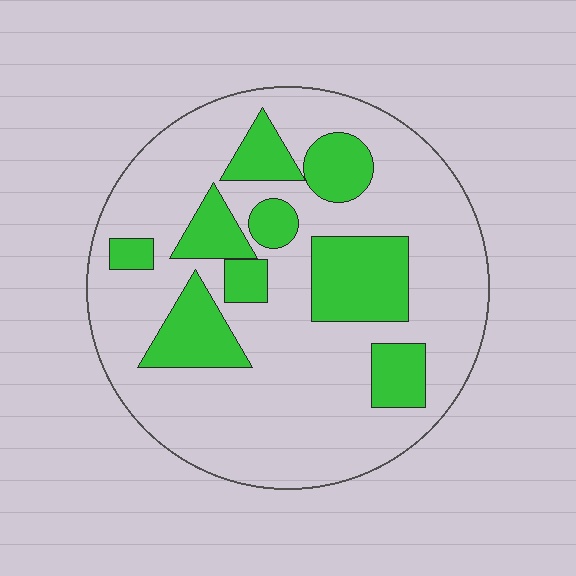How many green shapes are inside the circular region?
9.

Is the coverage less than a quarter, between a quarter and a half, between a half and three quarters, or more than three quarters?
Between a quarter and a half.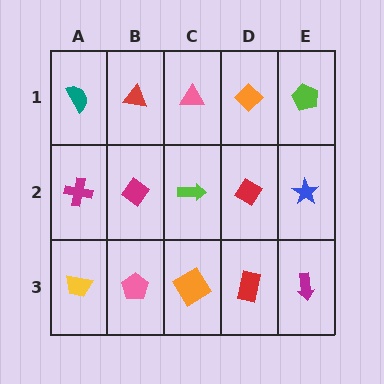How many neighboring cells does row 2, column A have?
3.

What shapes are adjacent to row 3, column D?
A red diamond (row 2, column D), an orange diamond (row 3, column C), a magenta arrow (row 3, column E).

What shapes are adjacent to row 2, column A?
A teal semicircle (row 1, column A), a yellow trapezoid (row 3, column A), a magenta diamond (row 2, column B).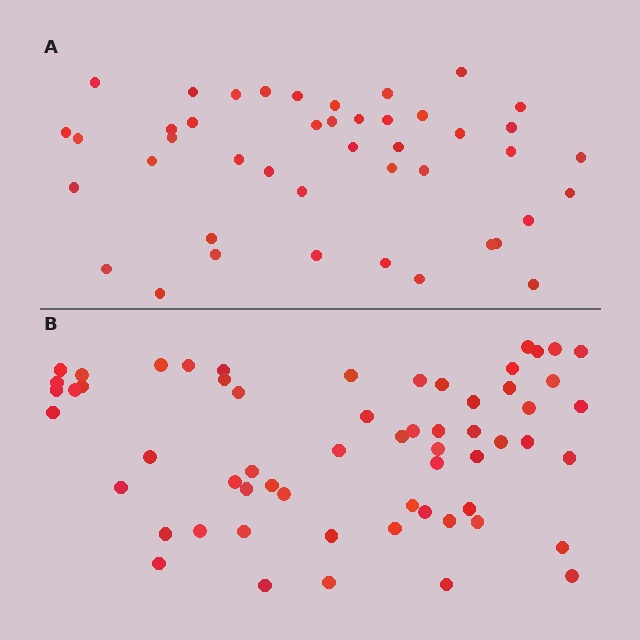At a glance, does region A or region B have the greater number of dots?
Region B (the bottom region) has more dots.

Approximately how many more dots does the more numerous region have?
Region B has approximately 15 more dots than region A.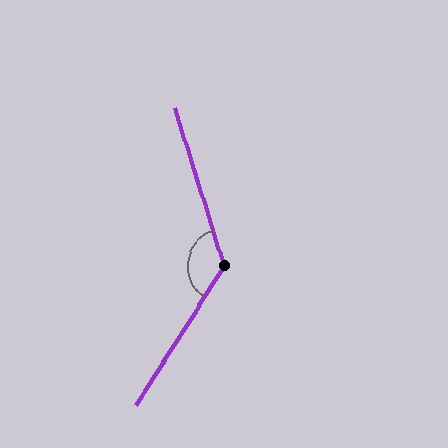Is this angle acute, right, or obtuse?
It is obtuse.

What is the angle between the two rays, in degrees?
Approximately 130 degrees.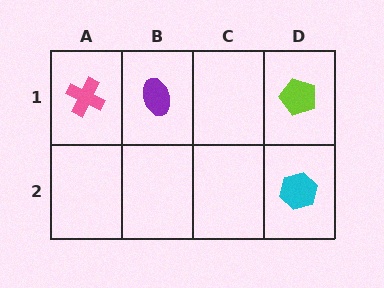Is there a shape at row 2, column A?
No, that cell is empty.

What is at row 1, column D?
A lime pentagon.